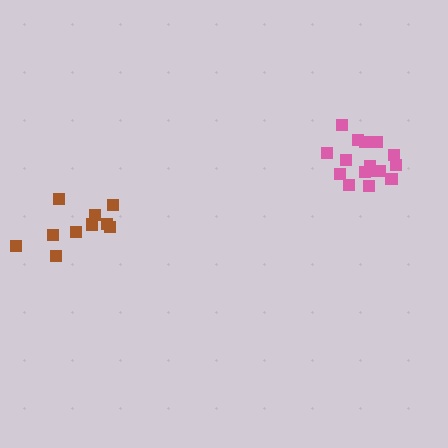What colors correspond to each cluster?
The clusters are colored: brown, pink.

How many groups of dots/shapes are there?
There are 2 groups.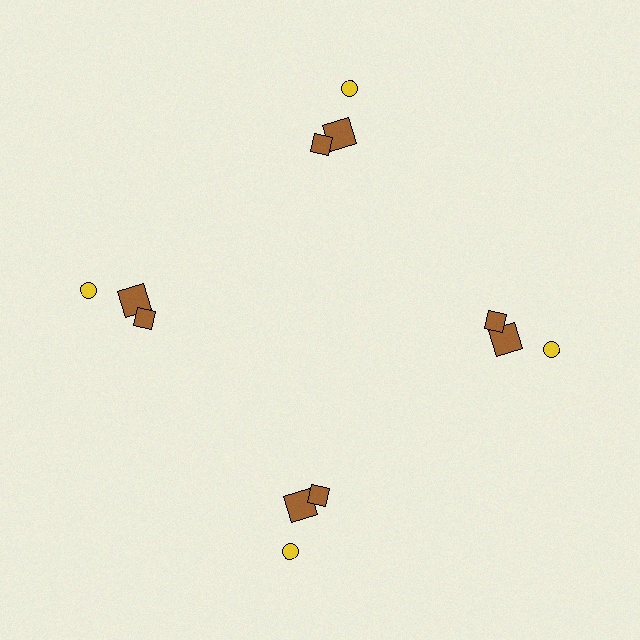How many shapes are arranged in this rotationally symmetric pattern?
There are 12 shapes, arranged in 4 groups of 3.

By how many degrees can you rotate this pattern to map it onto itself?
The pattern maps onto itself every 90 degrees of rotation.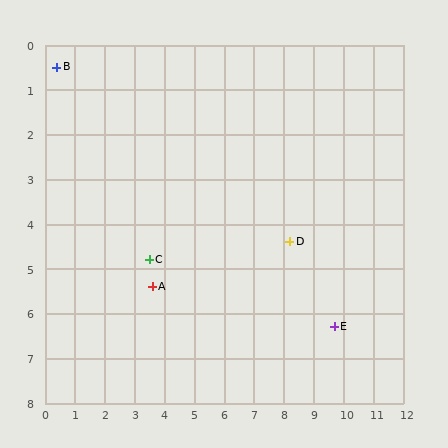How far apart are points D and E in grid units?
Points D and E are about 2.4 grid units apart.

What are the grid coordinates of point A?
Point A is at approximately (3.6, 5.4).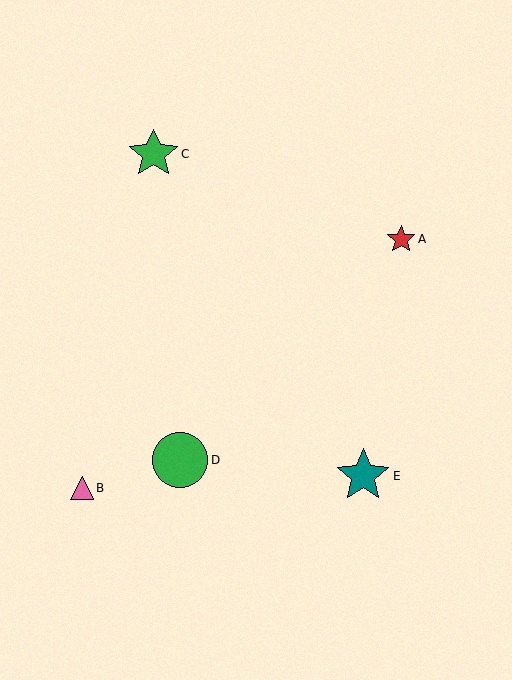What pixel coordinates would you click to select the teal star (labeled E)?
Click at (363, 476) to select the teal star E.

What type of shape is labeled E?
Shape E is a teal star.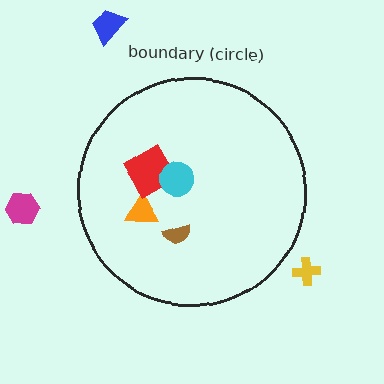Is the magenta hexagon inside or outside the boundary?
Outside.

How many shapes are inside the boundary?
4 inside, 3 outside.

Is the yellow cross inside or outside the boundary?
Outside.